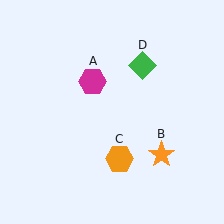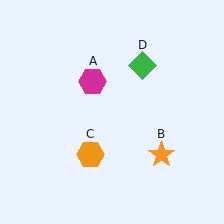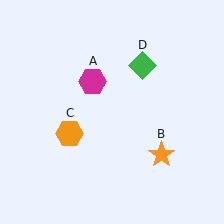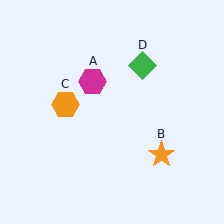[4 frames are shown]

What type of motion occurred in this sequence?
The orange hexagon (object C) rotated clockwise around the center of the scene.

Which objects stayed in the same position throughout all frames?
Magenta hexagon (object A) and orange star (object B) and green diamond (object D) remained stationary.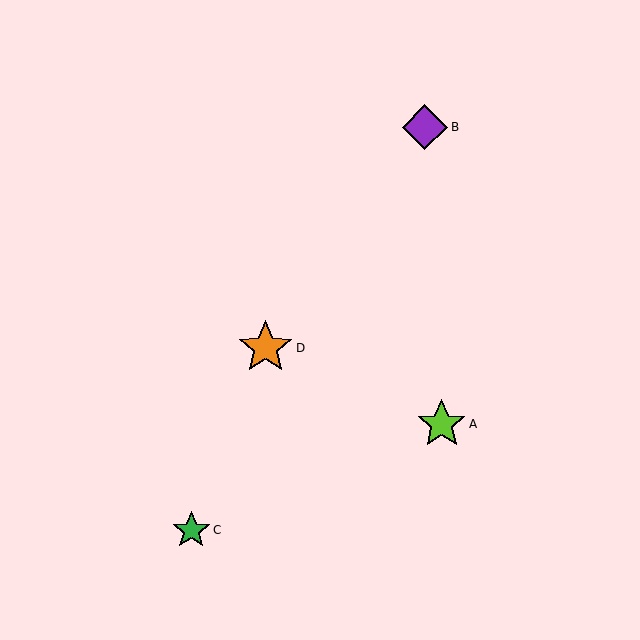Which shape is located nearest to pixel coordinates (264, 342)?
The orange star (labeled D) at (266, 348) is nearest to that location.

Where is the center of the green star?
The center of the green star is at (191, 530).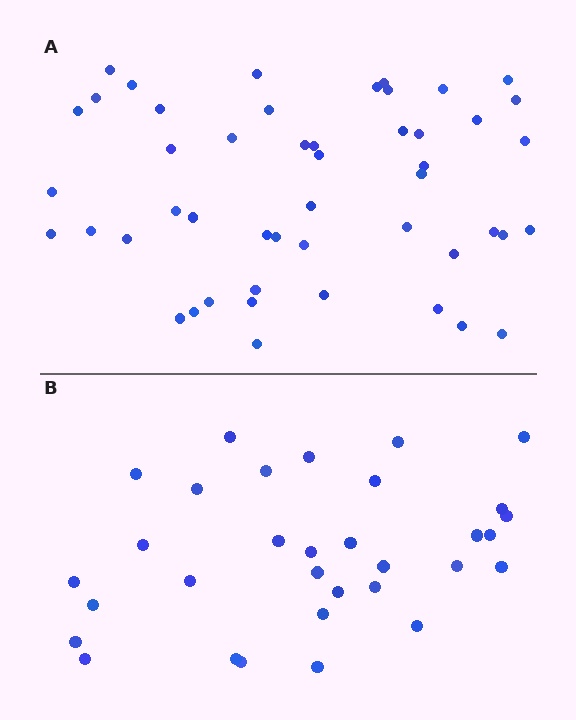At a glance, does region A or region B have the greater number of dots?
Region A (the top region) has more dots.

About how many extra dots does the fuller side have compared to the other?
Region A has approximately 15 more dots than region B.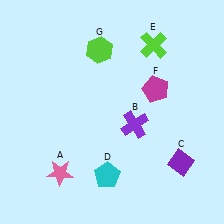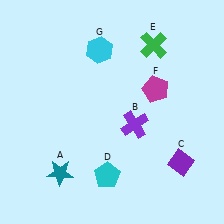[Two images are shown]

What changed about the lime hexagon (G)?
In Image 1, G is lime. In Image 2, it changed to cyan.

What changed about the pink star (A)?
In Image 1, A is pink. In Image 2, it changed to teal.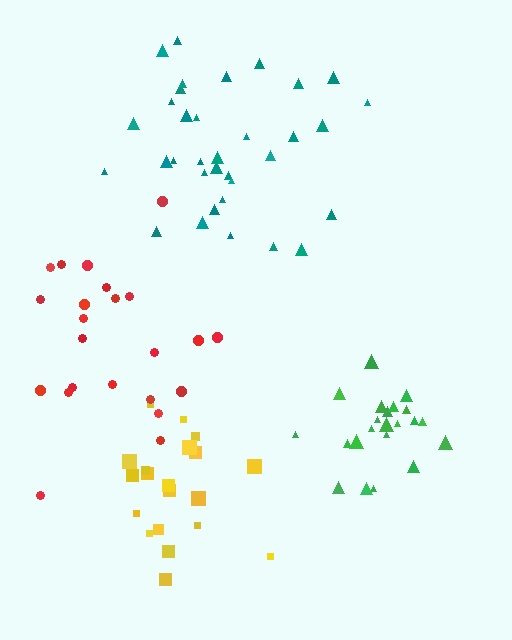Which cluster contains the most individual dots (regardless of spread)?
Teal (34).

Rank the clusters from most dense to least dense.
green, teal, yellow, red.